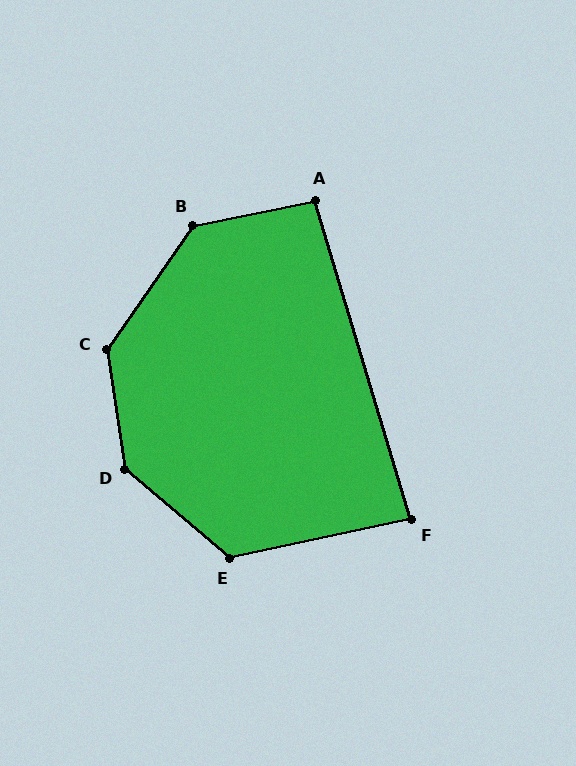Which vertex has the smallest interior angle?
F, at approximately 85 degrees.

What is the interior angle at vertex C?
Approximately 137 degrees (obtuse).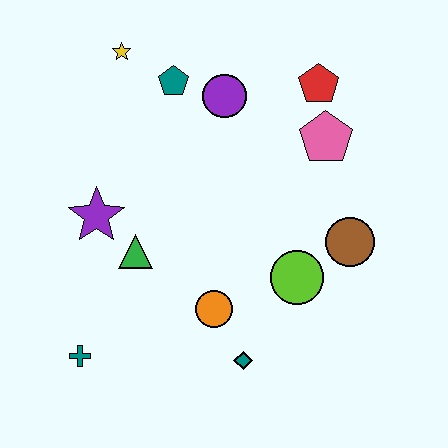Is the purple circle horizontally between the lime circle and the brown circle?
No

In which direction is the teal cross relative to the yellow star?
The teal cross is below the yellow star.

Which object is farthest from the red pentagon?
The teal cross is farthest from the red pentagon.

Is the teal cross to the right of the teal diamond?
No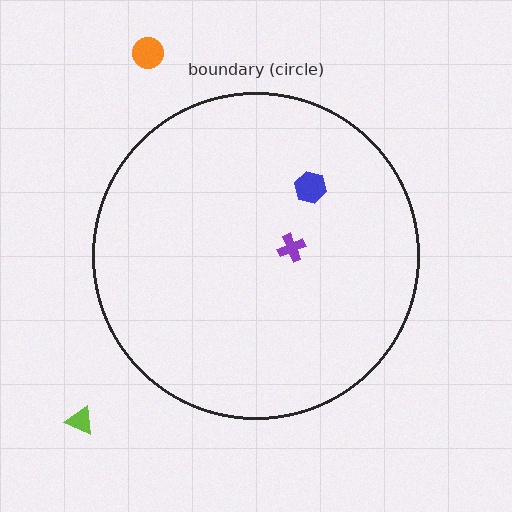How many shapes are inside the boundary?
2 inside, 2 outside.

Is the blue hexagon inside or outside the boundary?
Inside.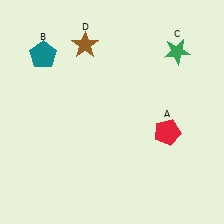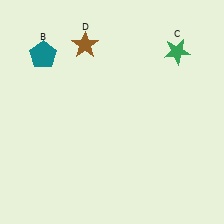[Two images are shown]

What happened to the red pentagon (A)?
The red pentagon (A) was removed in Image 2. It was in the bottom-right area of Image 1.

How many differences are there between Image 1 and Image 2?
There is 1 difference between the two images.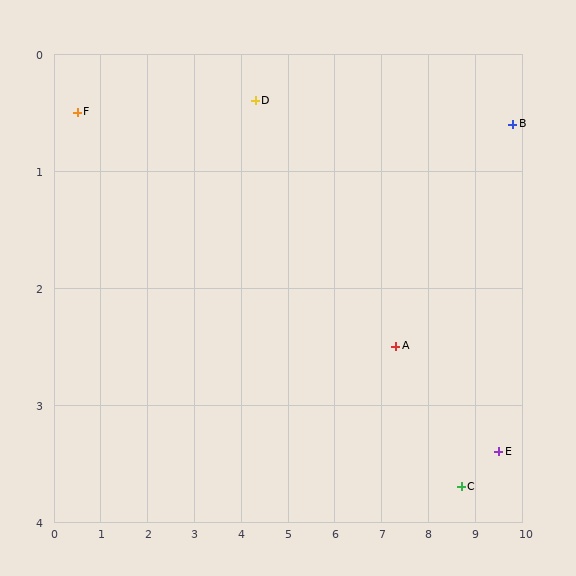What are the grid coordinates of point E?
Point E is at approximately (9.5, 3.4).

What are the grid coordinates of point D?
Point D is at approximately (4.3, 0.4).